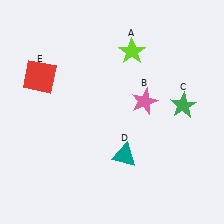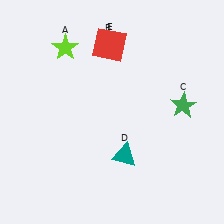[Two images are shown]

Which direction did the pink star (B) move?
The pink star (B) moved up.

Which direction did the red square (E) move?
The red square (E) moved right.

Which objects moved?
The objects that moved are: the lime star (A), the pink star (B), the red square (E).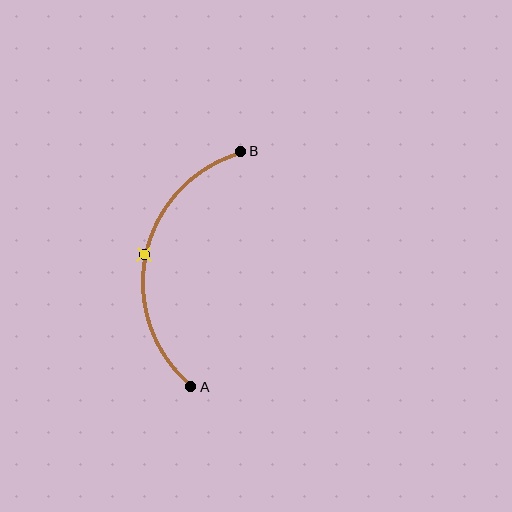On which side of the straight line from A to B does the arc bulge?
The arc bulges to the left of the straight line connecting A and B.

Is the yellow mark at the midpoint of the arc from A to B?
Yes. The yellow mark lies on the arc at equal arc-length from both A and B — it is the arc midpoint.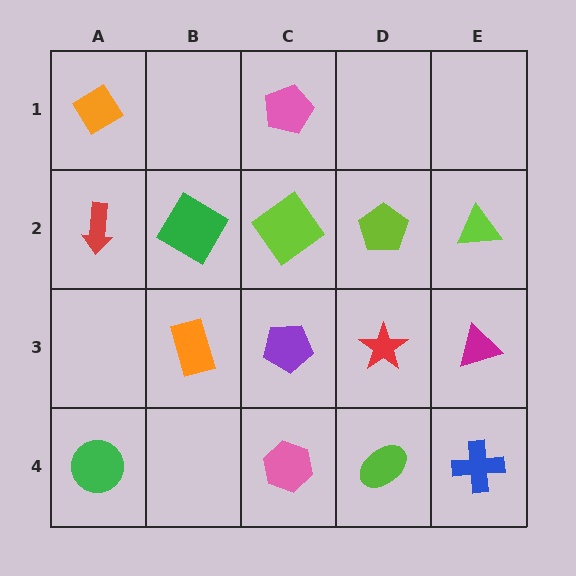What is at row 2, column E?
A lime triangle.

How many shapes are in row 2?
5 shapes.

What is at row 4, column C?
A pink hexagon.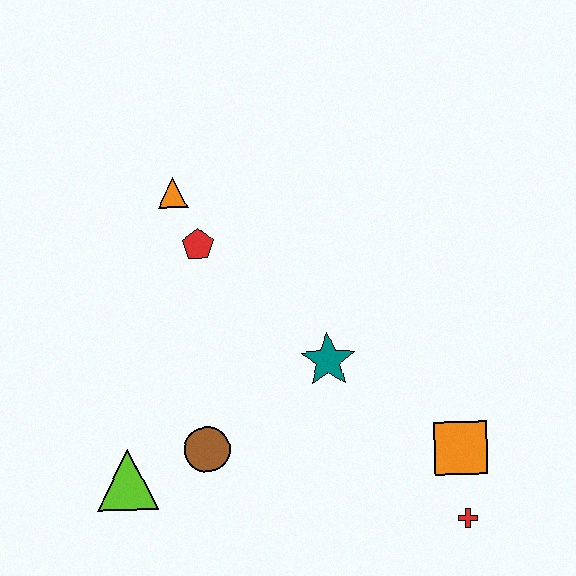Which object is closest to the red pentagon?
The orange triangle is closest to the red pentagon.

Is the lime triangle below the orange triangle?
Yes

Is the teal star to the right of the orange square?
No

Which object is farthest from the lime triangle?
The red cross is farthest from the lime triangle.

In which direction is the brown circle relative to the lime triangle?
The brown circle is to the right of the lime triangle.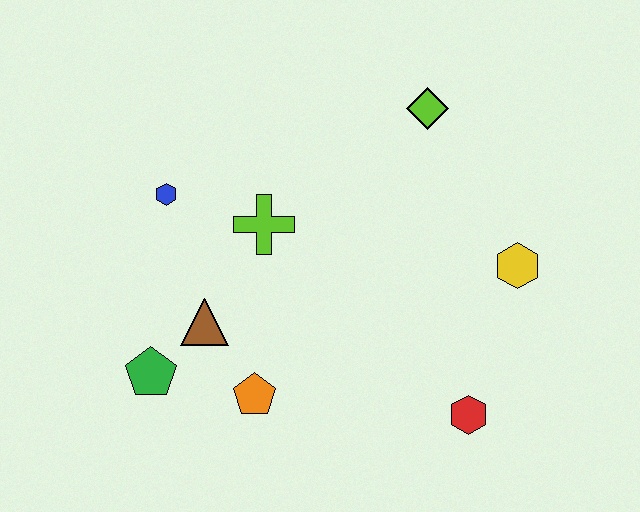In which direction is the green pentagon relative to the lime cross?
The green pentagon is below the lime cross.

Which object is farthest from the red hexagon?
The blue hexagon is farthest from the red hexagon.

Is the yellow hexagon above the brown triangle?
Yes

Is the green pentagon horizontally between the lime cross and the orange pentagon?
No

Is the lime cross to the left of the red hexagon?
Yes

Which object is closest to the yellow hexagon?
The red hexagon is closest to the yellow hexagon.